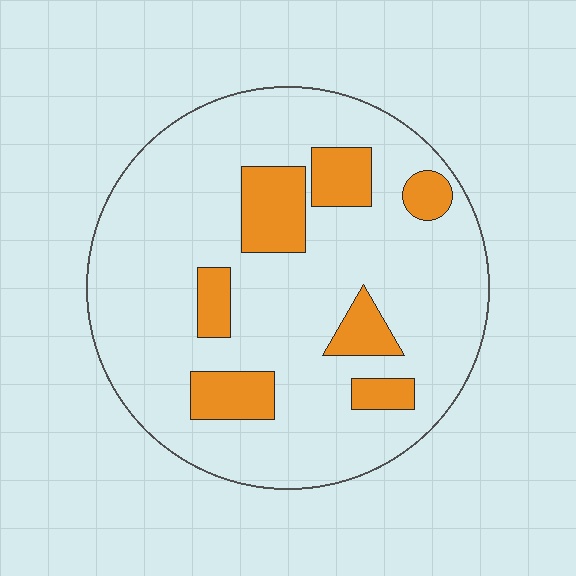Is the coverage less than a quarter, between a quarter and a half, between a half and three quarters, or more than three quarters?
Less than a quarter.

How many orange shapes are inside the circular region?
7.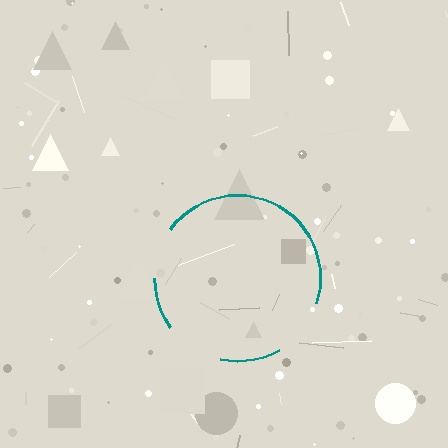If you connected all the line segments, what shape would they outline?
They would outline a circle.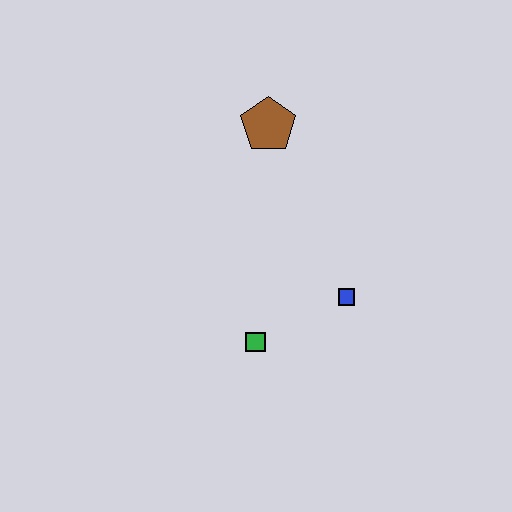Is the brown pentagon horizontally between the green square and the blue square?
Yes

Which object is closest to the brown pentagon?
The blue square is closest to the brown pentagon.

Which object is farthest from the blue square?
The brown pentagon is farthest from the blue square.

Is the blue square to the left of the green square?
No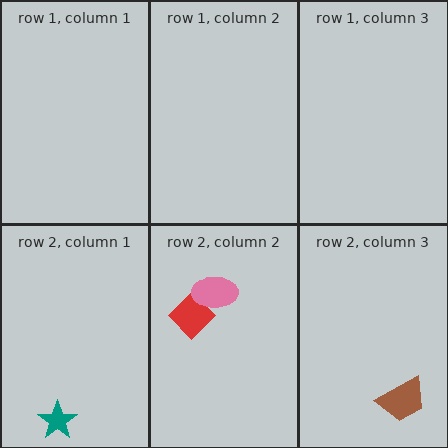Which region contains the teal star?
The row 2, column 1 region.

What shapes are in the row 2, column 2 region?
The red diamond, the pink ellipse.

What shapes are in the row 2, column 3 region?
The brown trapezoid.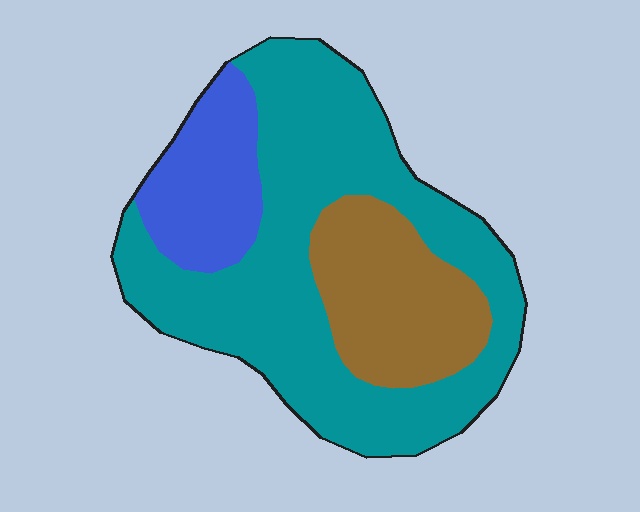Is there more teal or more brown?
Teal.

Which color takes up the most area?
Teal, at roughly 60%.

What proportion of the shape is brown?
Brown takes up between a sixth and a third of the shape.